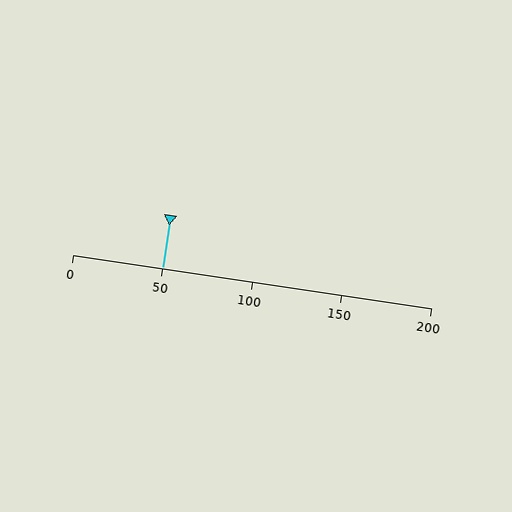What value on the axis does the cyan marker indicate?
The marker indicates approximately 50.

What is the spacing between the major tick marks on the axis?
The major ticks are spaced 50 apart.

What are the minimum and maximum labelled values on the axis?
The axis runs from 0 to 200.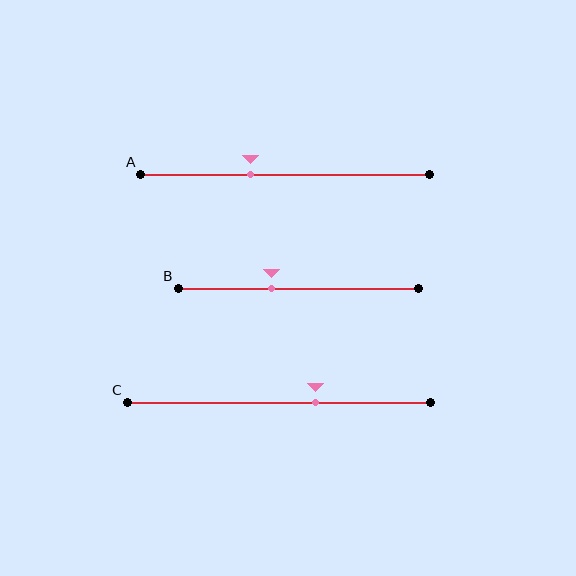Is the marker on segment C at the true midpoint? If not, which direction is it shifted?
No, the marker on segment C is shifted to the right by about 12% of the segment length.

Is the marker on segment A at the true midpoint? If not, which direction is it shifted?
No, the marker on segment A is shifted to the left by about 12% of the segment length.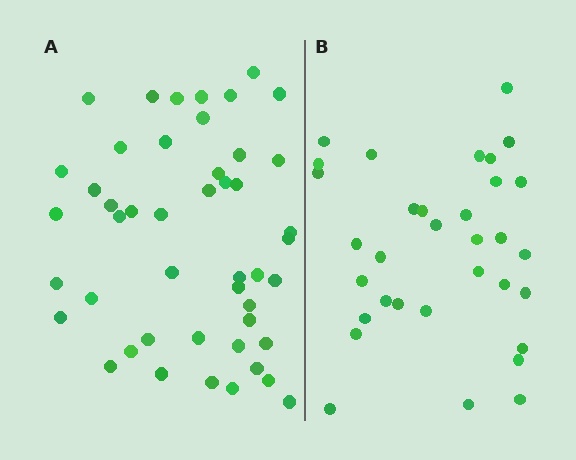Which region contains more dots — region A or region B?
Region A (the left region) has more dots.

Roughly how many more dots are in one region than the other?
Region A has approximately 15 more dots than region B.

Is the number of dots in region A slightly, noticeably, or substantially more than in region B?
Region A has noticeably more, but not dramatically so. The ratio is roughly 1.4 to 1.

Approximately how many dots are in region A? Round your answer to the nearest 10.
About 50 dots. (The exact count is 47, which rounds to 50.)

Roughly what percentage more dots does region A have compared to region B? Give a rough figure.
About 40% more.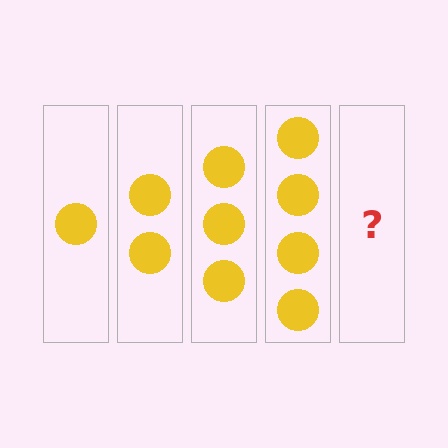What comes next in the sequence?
The next element should be 5 circles.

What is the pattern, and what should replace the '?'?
The pattern is that each step adds one more circle. The '?' should be 5 circles.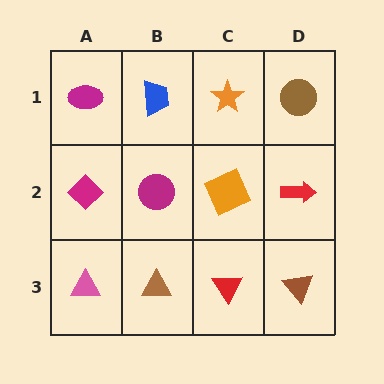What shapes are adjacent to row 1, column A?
A magenta diamond (row 2, column A), a blue trapezoid (row 1, column B).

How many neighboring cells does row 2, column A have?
3.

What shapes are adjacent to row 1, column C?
An orange square (row 2, column C), a blue trapezoid (row 1, column B), a brown circle (row 1, column D).